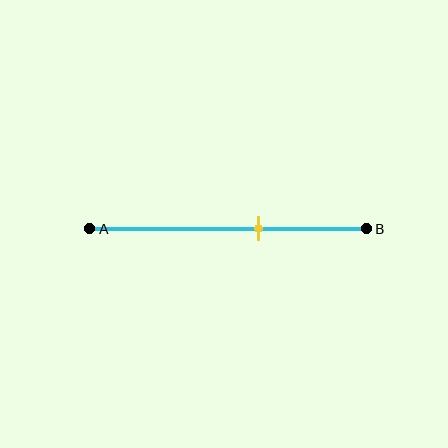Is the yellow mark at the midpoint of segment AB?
No, the mark is at about 60% from A, not at the 50% midpoint.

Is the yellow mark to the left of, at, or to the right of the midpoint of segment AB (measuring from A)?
The yellow mark is to the right of the midpoint of segment AB.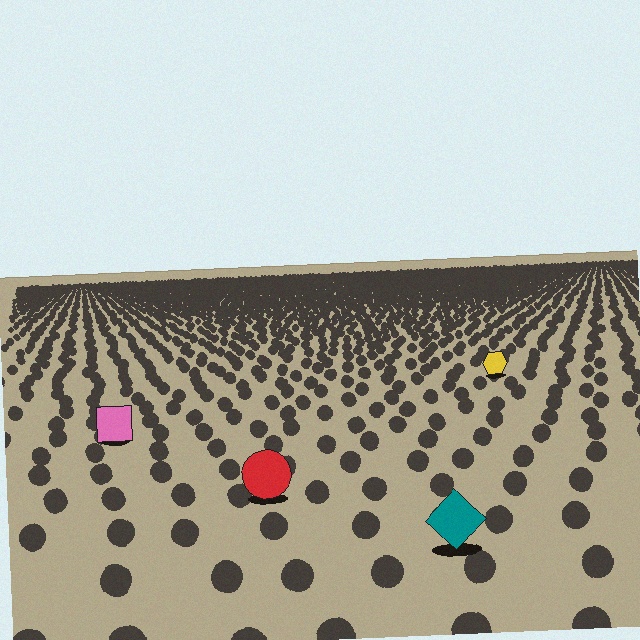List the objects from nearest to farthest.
From nearest to farthest: the teal diamond, the red circle, the pink square, the yellow hexagon.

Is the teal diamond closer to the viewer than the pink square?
Yes. The teal diamond is closer — you can tell from the texture gradient: the ground texture is coarser near it.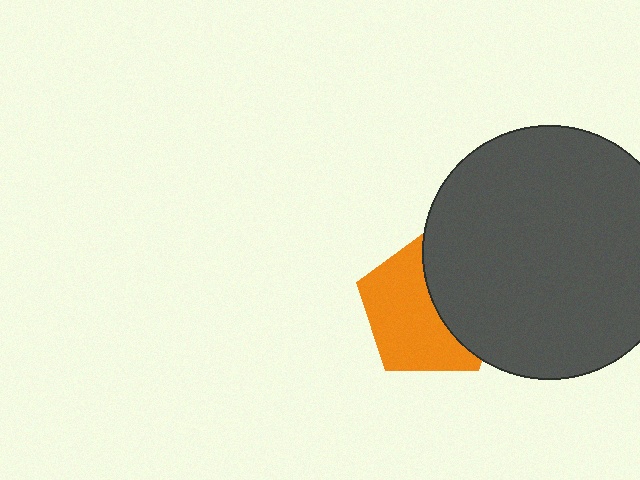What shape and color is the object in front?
The object in front is a dark gray circle.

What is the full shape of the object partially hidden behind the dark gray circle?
The partially hidden object is an orange pentagon.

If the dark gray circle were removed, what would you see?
You would see the complete orange pentagon.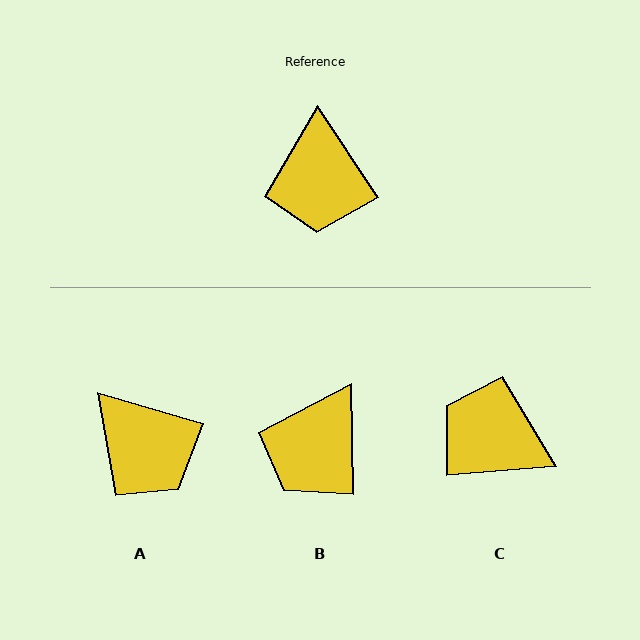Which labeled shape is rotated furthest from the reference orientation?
C, about 119 degrees away.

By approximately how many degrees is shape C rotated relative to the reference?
Approximately 119 degrees clockwise.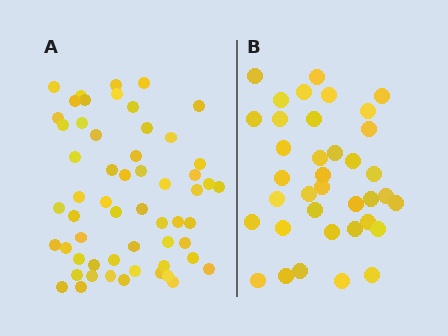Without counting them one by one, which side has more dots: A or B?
Region A (the left region) has more dots.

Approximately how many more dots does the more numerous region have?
Region A has approximately 20 more dots than region B.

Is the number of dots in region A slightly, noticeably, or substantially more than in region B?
Region A has substantially more. The ratio is roughly 1.5 to 1.